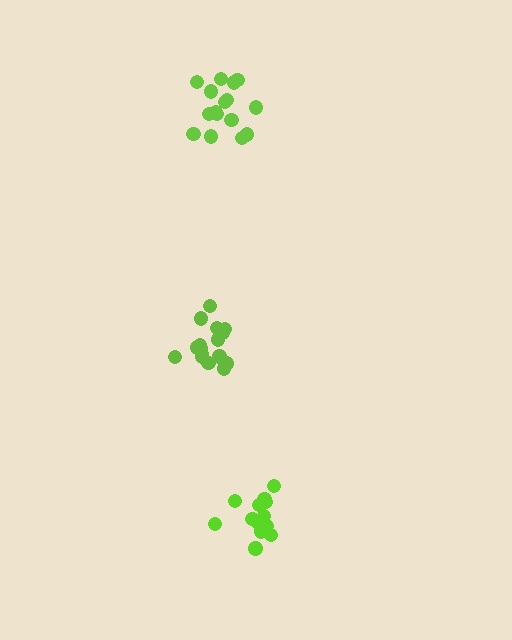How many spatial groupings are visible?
There are 3 spatial groupings.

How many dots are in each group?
Group 1: 13 dots, Group 2: 17 dots, Group 3: 18 dots (48 total).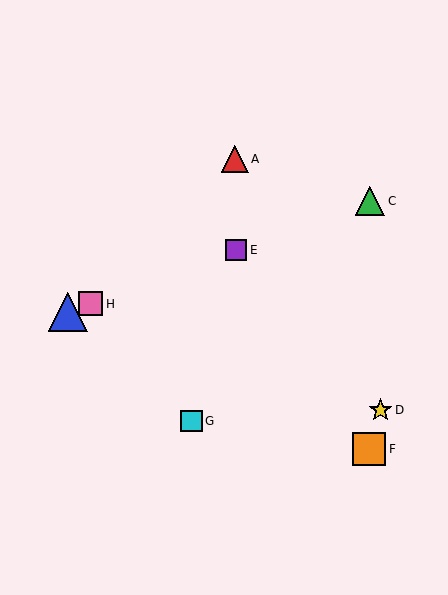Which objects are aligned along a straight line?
Objects B, C, E, H are aligned along a straight line.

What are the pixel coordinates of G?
Object G is at (191, 421).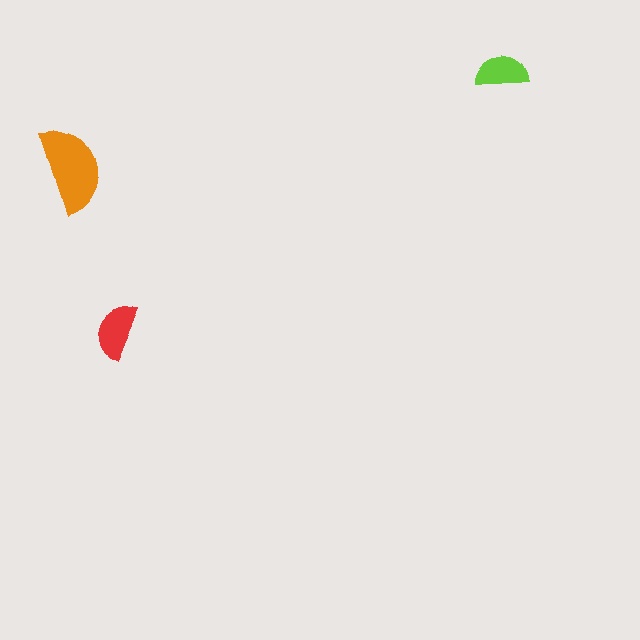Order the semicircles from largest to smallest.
the orange one, the red one, the lime one.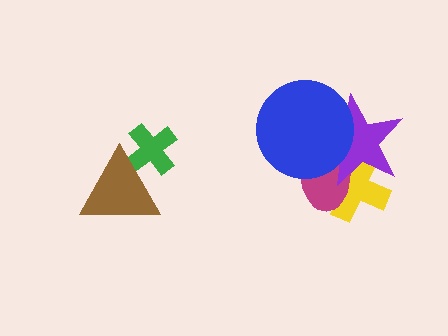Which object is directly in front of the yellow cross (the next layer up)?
The magenta ellipse is directly in front of the yellow cross.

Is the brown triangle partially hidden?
No, no other shape covers it.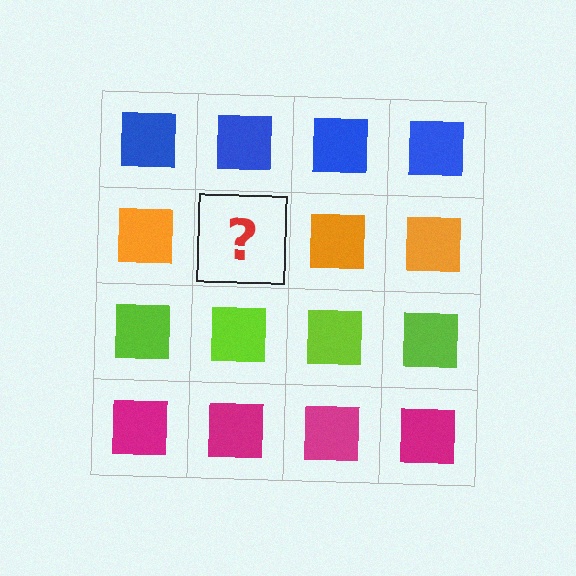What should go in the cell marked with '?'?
The missing cell should contain an orange square.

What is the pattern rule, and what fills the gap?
The rule is that each row has a consistent color. The gap should be filled with an orange square.